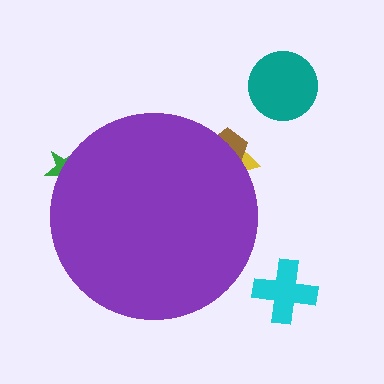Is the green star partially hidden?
Yes, the green star is partially hidden behind the purple circle.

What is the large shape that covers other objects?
A purple circle.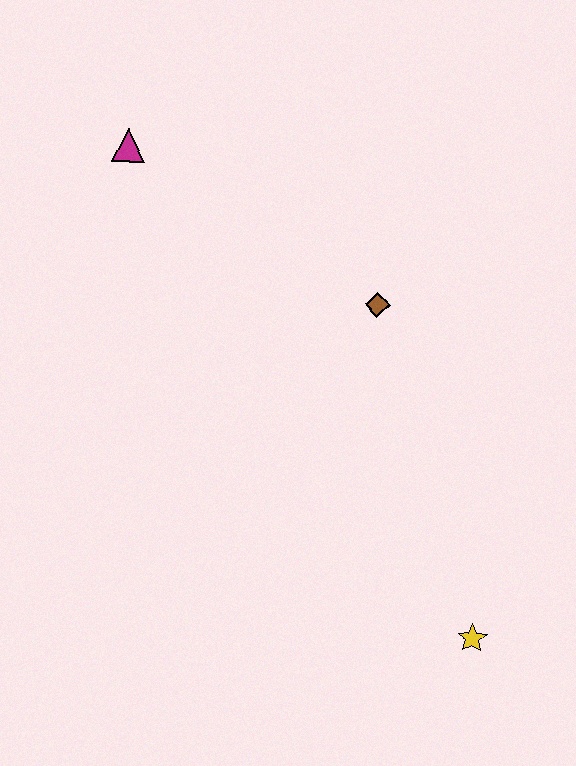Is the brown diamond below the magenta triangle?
Yes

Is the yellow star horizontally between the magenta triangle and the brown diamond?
No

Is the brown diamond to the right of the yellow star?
No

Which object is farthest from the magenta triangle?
The yellow star is farthest from the magenta triangle.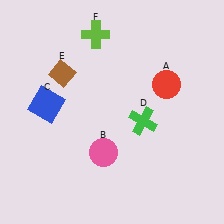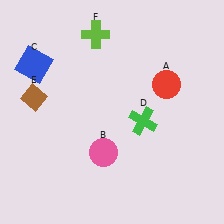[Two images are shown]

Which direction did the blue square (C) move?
The blue square (C) moved up.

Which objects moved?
The objects that moved are: the blue square (C), the brown diamond (E).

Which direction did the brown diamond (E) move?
The brown diamond (E) moved left.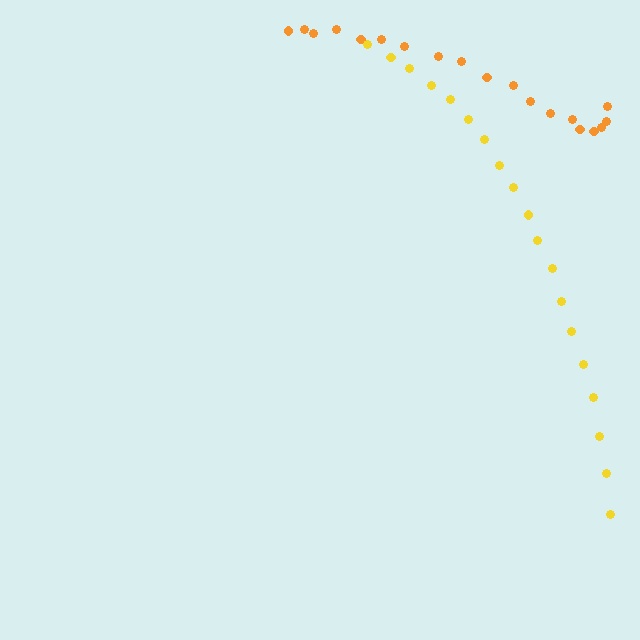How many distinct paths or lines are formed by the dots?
There are 2 distinct paths.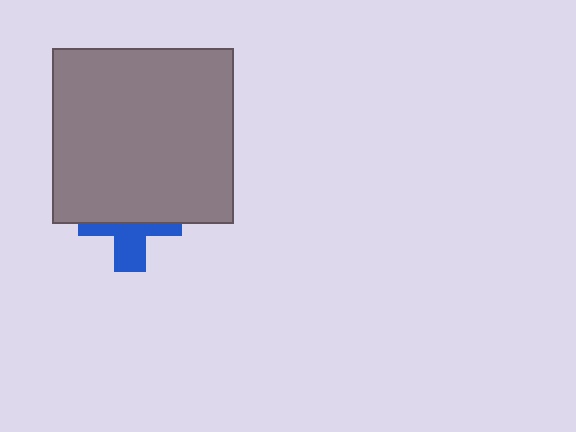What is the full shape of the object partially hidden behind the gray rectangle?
The partially hidden object is a blue cross.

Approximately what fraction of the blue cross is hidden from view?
Roughly 56% of the blue cross is hidden behind the gray rectangle.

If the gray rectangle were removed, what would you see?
You would see the complete blue cross.